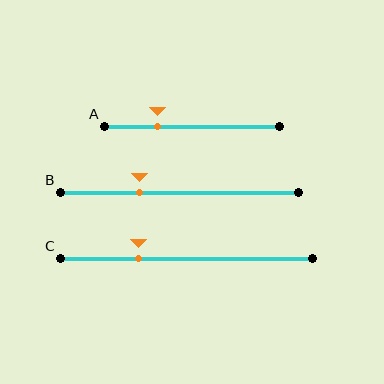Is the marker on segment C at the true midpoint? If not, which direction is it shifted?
No, the marker on segment C is shifted to the left by about 19% of the segment length.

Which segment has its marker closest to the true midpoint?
Segment B has its marker closest to the true midpoint.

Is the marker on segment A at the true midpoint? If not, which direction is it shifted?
No, the marker on segment A is shifted to the left by about 20% of the segment length.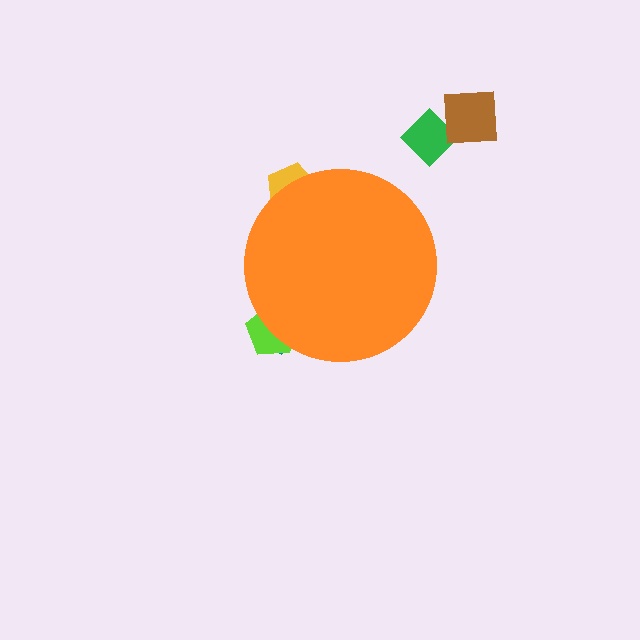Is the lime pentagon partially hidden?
Yes, the lime pentagon is partially hidden behind the orange circle.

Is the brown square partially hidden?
No, the brown square is fully visible.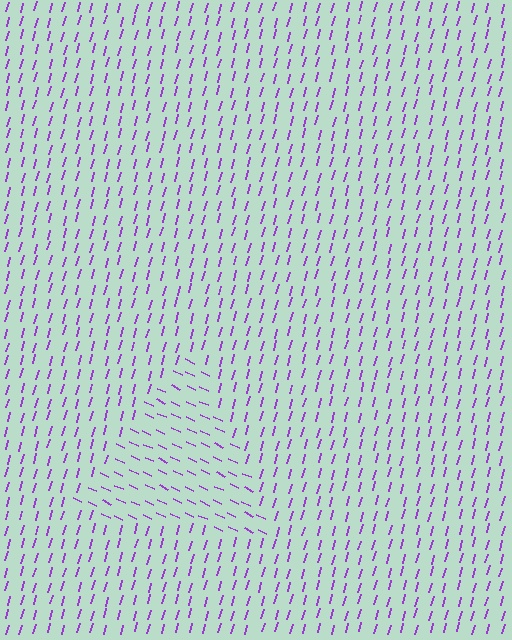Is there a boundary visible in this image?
Yes, there is a texture boundary formed by a change in line orientation.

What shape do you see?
I see a triangle.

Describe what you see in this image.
The image is filled with small purple line segments. A triangle region in the image has lines oriented differently from the surrounding lines, creating a visible texture boundary.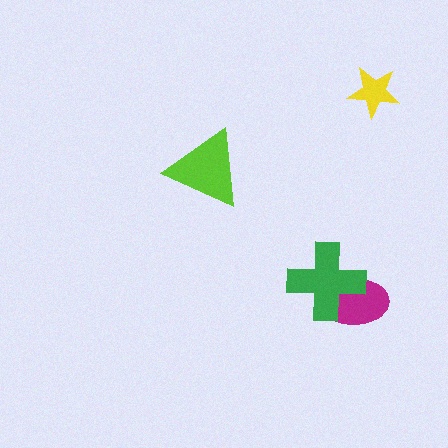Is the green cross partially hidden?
No, no other shape covers it.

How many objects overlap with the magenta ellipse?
1 object overlaps with the magenta ellipse.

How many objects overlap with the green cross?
1 object overlaps with the green cross.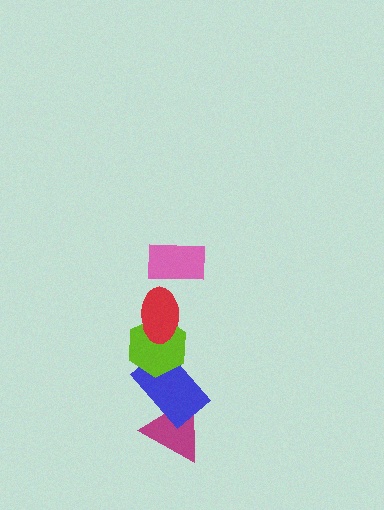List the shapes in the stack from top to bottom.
From top to bottom: the pink rectangle, the red ellipse, the lime hexagon, the blue rectangle, the magenta triangle.